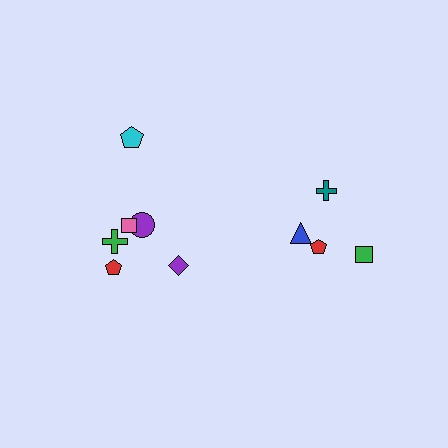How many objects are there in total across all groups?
There are 10 objects.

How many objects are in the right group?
There are 4 objects.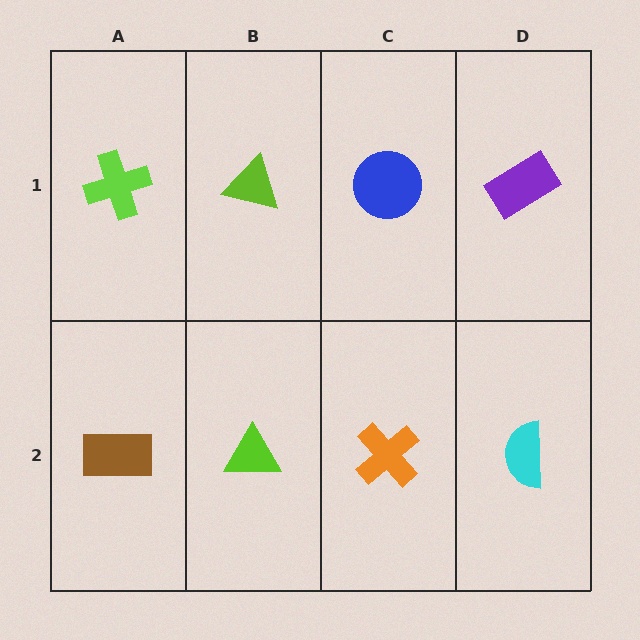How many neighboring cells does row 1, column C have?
3.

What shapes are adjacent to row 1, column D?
A cyan semicircle (row 2, column D), a blue circle (row 1, column C).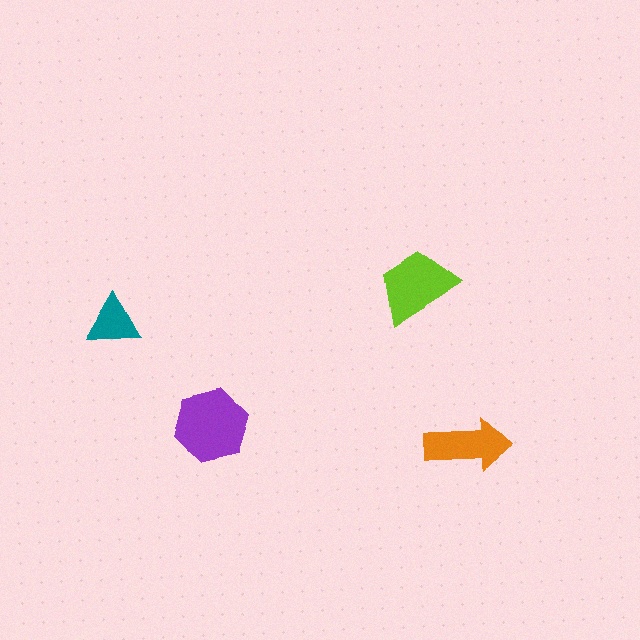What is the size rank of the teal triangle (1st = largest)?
4th.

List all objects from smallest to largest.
The teal triangle, the orange arrow, the lime trapezoid, the purple hexagon.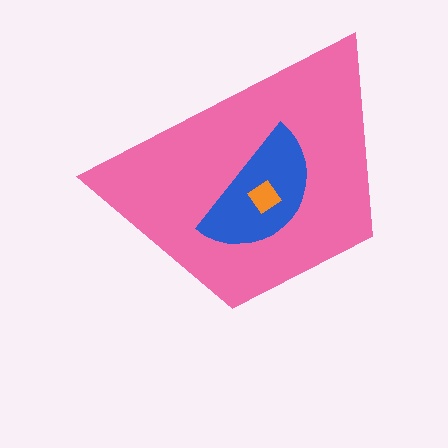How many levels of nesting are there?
3.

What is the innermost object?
The orange diamond.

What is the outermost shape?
The pink trapezoid.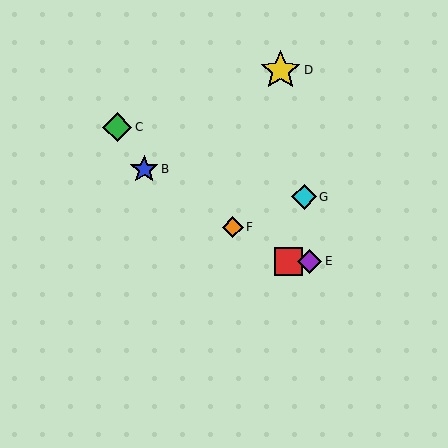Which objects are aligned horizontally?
Objects A, E are aligned horizontally.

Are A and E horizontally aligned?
Yes, both are at y≈261.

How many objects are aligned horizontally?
2 objects (A, E) are aligned horizontally.